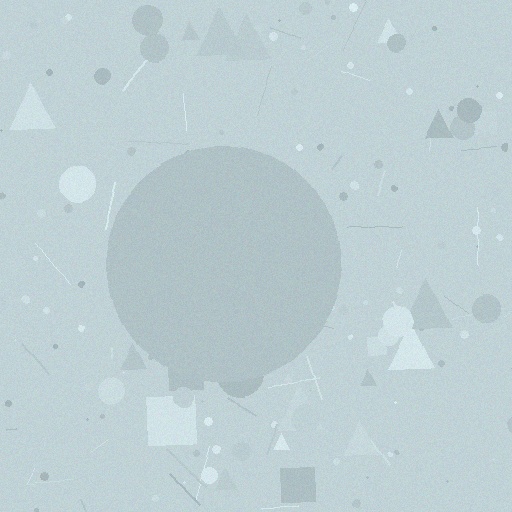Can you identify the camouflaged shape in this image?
The camouflaged shape is a circle.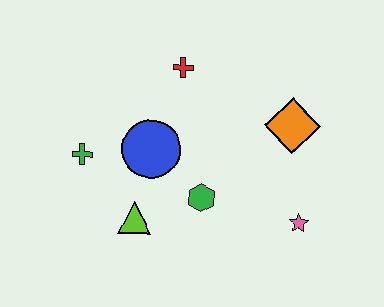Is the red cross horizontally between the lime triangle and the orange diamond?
Yes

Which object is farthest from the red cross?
The pink star is farthest from the red cross.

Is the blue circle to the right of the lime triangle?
Yes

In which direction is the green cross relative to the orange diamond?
The green cross is to the left of the orange diamond.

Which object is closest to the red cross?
The blue circle is closest to the red cross.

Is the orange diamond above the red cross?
No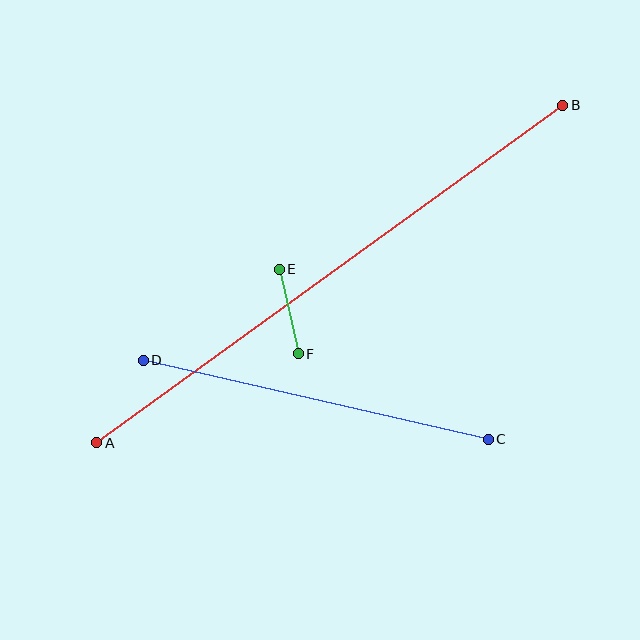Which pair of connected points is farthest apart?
Points A and B are farthest apart.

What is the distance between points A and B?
The distance is approximately 575 pixels.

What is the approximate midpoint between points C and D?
The midpoint is at approximately (316, 400) pixels.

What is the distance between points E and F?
The distance is approximately 87 pixels.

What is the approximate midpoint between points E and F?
The midpoint is at approximately (289, 311) pixels.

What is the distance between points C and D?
The distance is approximately 354 pixels.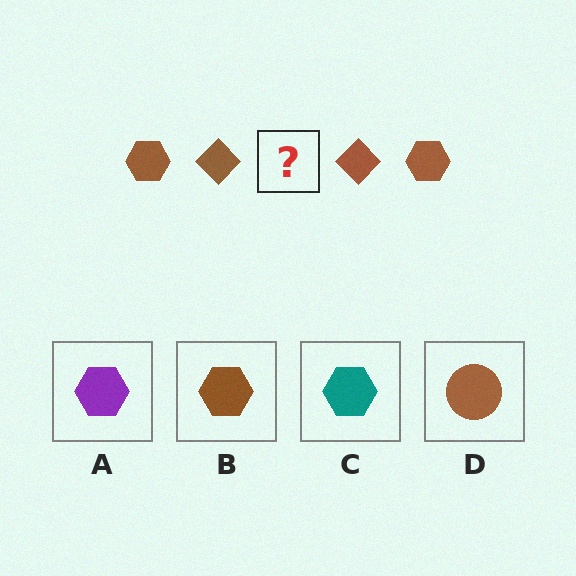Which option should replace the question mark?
Option B.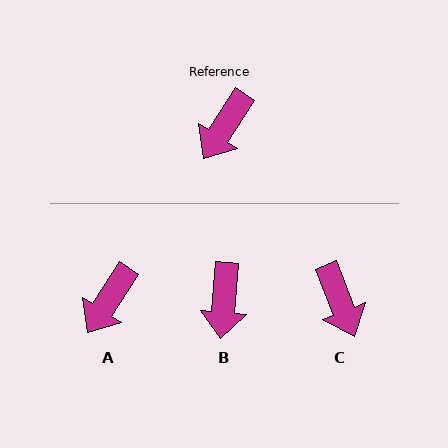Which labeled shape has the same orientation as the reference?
A.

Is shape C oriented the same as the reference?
No, it is off by about 55 degrees.